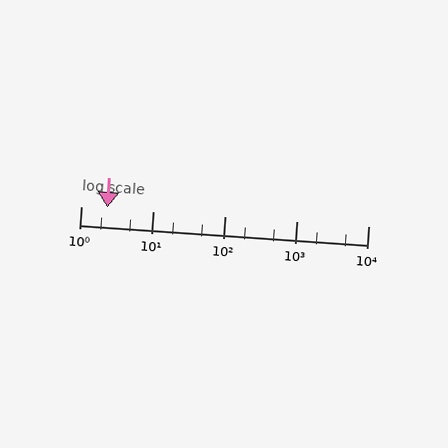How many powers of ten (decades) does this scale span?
The scale spans 4 decades, from 1 to 10000.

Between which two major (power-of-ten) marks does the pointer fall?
The pointer is between 1 and 10.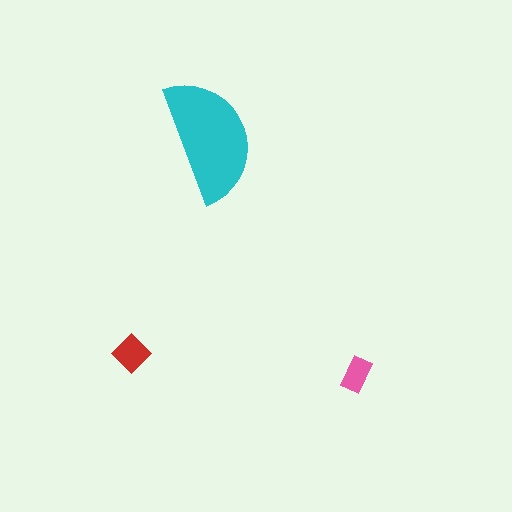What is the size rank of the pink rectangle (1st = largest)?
3rd.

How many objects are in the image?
There are 3 objects in the image.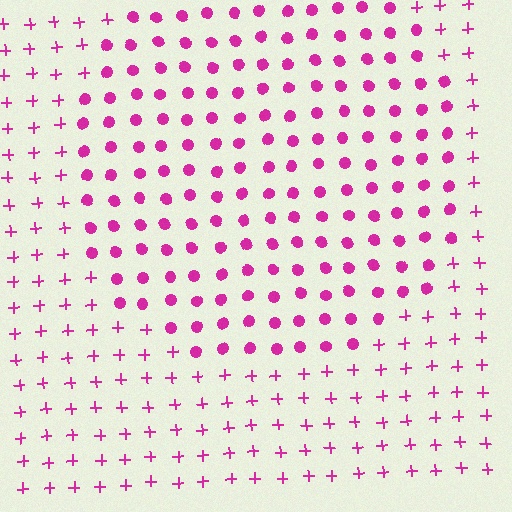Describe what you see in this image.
The image is filled with small magenta elements arranged in a uniform grid. A circle-shaped region contains circles, while the surrounding area contains plus signs. The boundary is defined purely by the change in element shape.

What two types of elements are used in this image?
The image uses circles inside the circle region and plus signs outside it.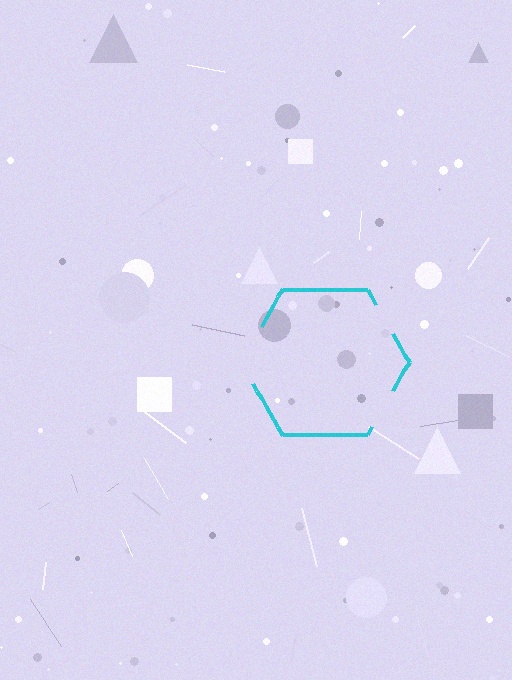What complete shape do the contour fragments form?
The contour fragments form a hexagon.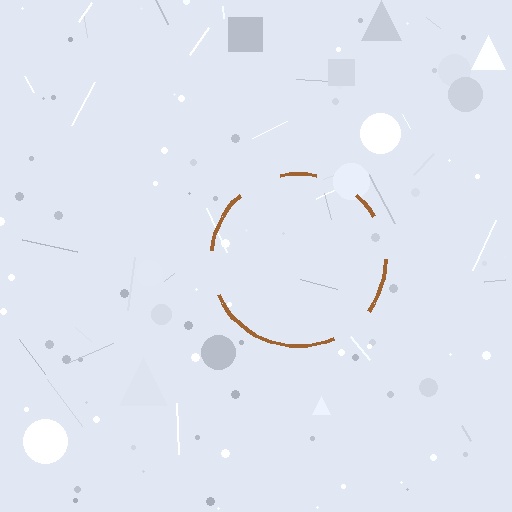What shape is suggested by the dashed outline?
The dashed outline suggests a circle.